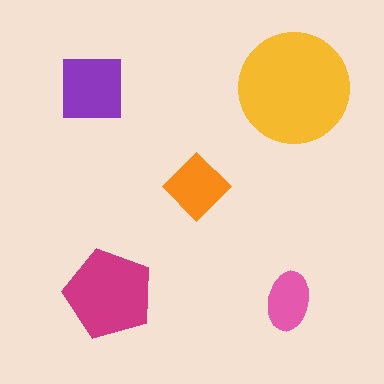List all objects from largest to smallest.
The yellow circle, the magenta pentagon, the purple square, the orange diamond, the pink ellipse.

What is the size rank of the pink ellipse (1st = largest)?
5th.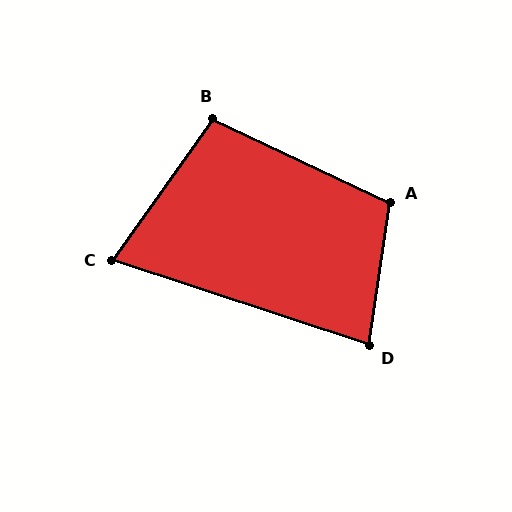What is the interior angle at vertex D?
Approximately 80 degrees (acute).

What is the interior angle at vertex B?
Approximately 100 degrees (obtuse).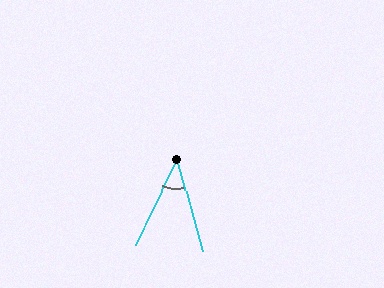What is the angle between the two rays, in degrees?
Approximately 41 degrees.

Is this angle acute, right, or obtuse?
It is acute.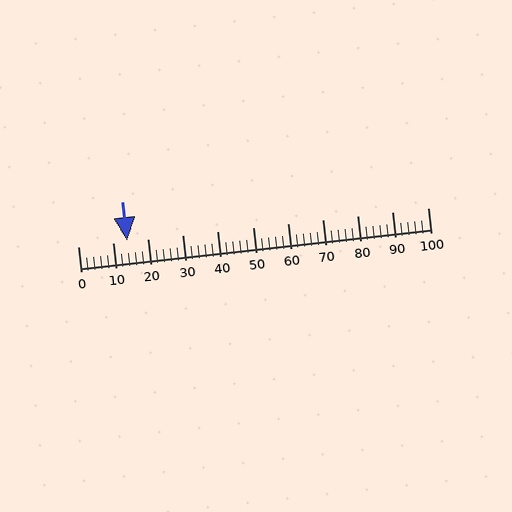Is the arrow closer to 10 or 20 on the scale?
The arrow is closer to 10.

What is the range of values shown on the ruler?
The ruler shows values from 0 to 100.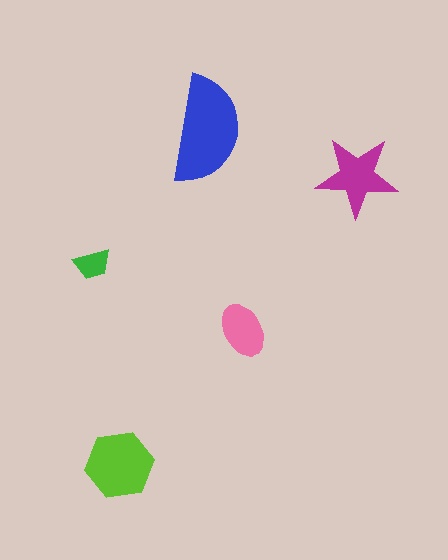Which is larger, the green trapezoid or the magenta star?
The magenta star.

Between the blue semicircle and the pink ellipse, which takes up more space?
The blue semicircle.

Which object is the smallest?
The green trapezoid.